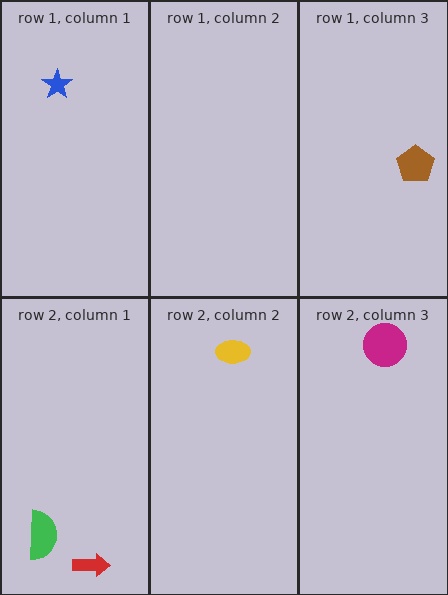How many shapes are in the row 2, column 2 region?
1.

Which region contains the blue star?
The row 1, column 1 region.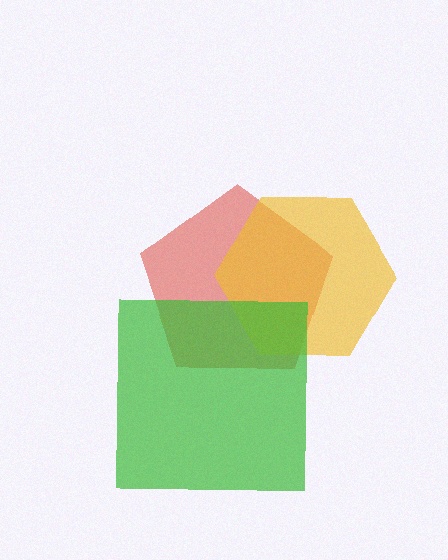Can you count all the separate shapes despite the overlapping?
Yes, there are 3 separate shapes.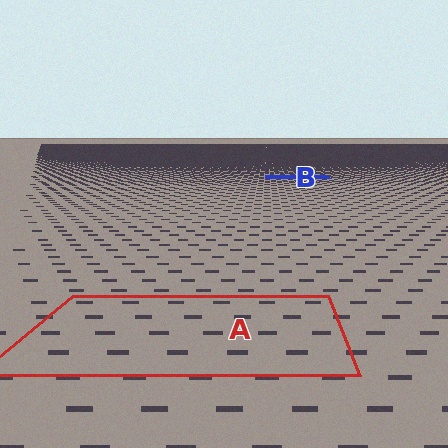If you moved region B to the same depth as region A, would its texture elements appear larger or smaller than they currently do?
They would appear larger. At a closer depth, the same texture elements are projected at a bigger on-screen size.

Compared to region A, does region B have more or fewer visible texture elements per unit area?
Region B has more texture elements per unit area — they are packed more densely because it is farther away.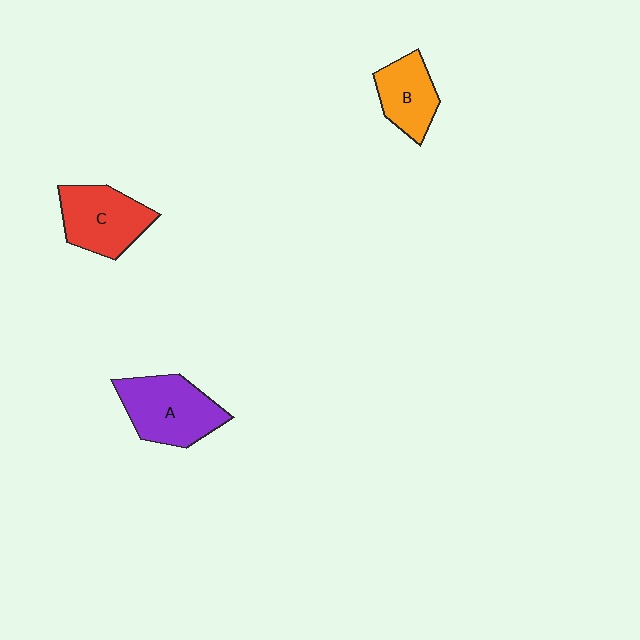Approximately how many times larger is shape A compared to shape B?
Approximately 1.5 times.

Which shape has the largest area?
Shape A (purple).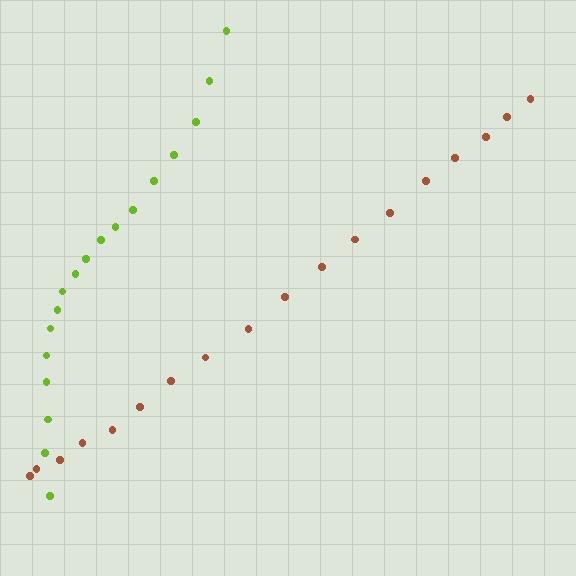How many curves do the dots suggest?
There are 2 distinct paths.